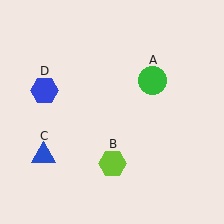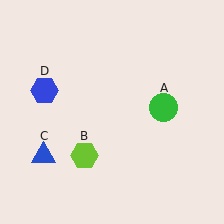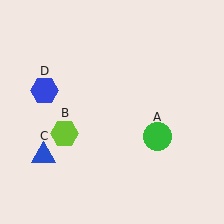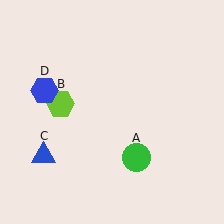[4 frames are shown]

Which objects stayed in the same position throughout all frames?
Blue triangle (object C) and blue hexagon (object D) remained stationary.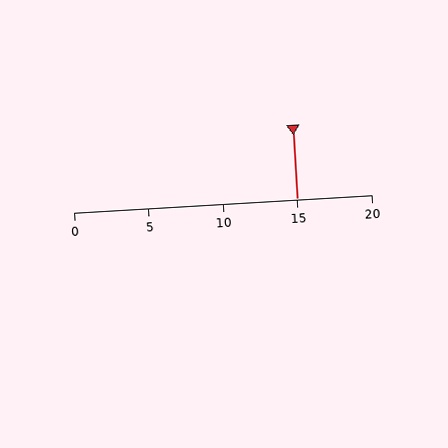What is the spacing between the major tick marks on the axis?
The major ticks are spaced 5 apart.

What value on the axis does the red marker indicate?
The marker indicates approximately 15.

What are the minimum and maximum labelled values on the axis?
The axis runs from 0 to 20.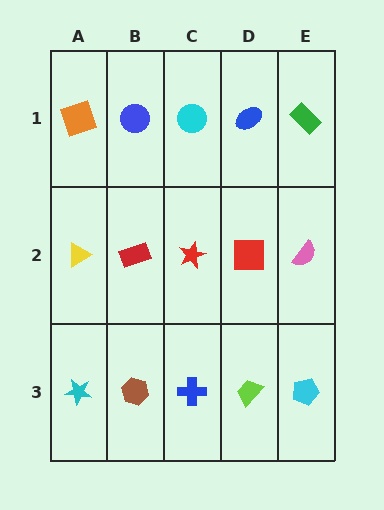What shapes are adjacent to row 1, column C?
A red star (row 2, column C), a blue circle (row 1, column B), a blue ellipse (row 1, column D).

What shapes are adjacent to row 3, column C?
A red star (row 2, column C), a brown hexagon (row 3, column B), a lime trapezoid (row 3, column D).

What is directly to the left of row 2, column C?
A red rectangle.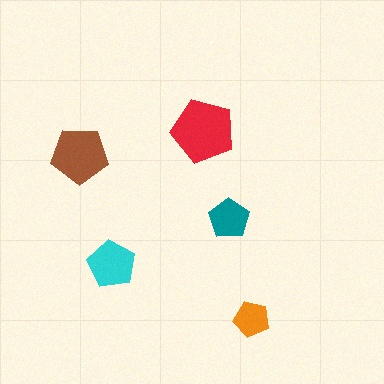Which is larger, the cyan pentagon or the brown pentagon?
The brown one.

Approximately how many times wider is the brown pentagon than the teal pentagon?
About 1.5 times wider.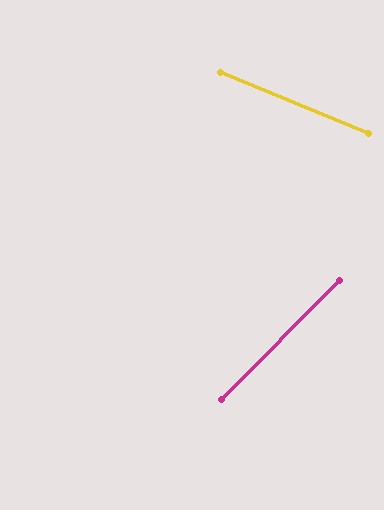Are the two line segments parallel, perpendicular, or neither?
Neither parallel nor perpendicular — they differ by about 68°.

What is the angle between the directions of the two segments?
Approximately 68 degrees.